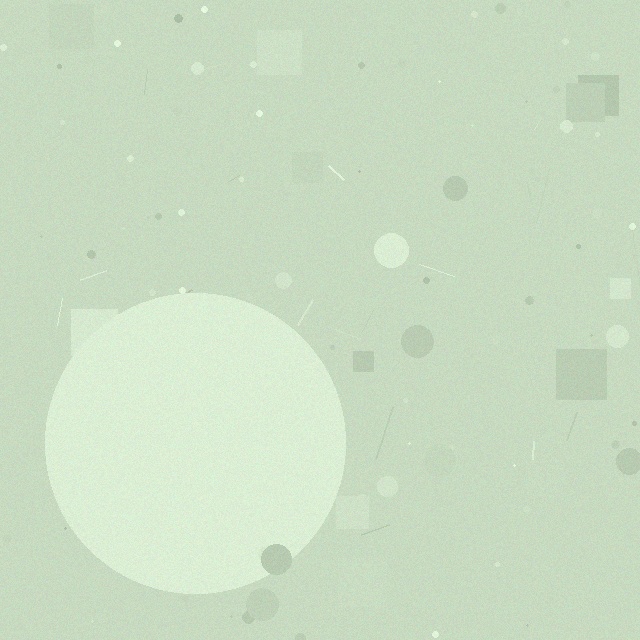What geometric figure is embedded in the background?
A circle is embedded in the background.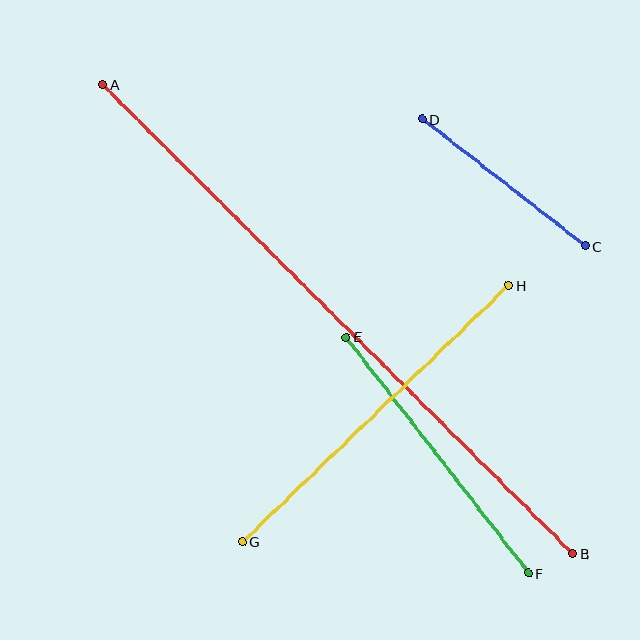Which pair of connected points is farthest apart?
Points A and B are farthest apart.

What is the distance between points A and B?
The distance is approximately 664 pixels.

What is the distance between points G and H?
The distance is approximately 370 pixels.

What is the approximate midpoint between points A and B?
The midpoint is at approximately (338, 319) pixels.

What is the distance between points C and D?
The distance is approximately 206 pixels.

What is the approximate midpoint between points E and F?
The midpoint is at approximately (437, 455) pixels.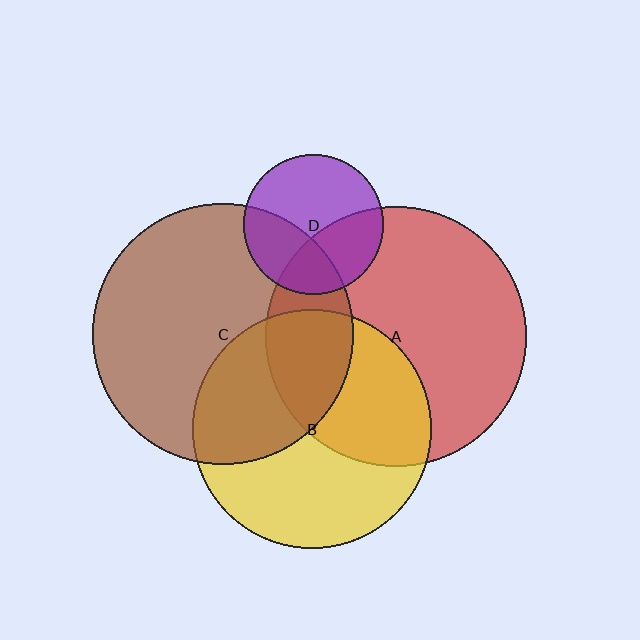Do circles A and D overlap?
Yes.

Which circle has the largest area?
Circle C (brown).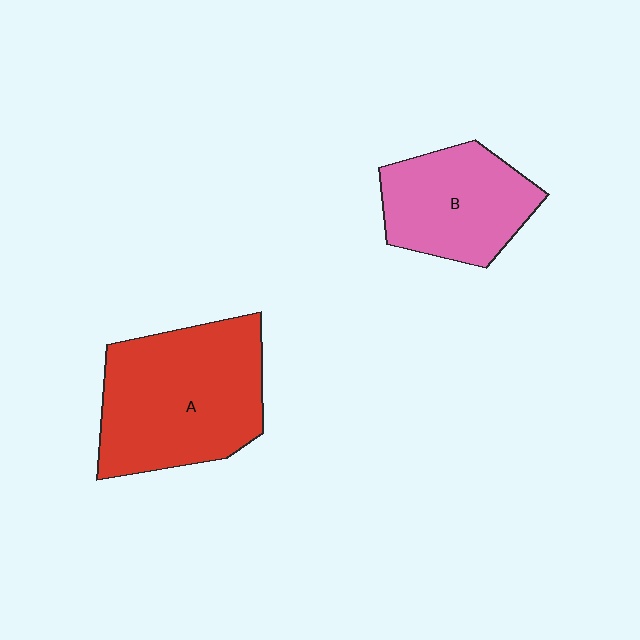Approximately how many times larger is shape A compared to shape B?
Approximately 1.5 times.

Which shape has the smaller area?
Shape B (pink).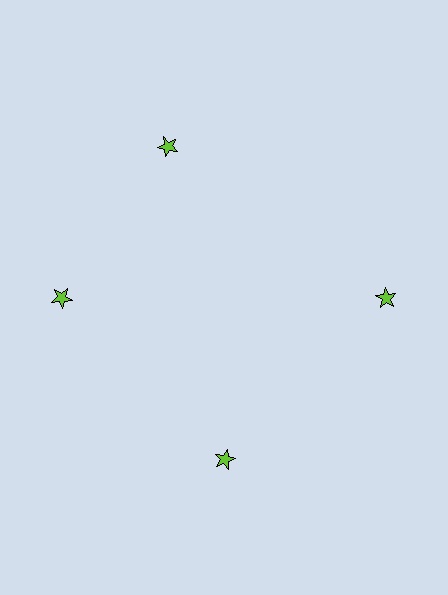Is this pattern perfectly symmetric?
No. The 4 lime stars are arranged in a ring, but one element near the 12 o'clock position is rotated out of alignment along the ring, breaking the 4-fold rotational symmetry.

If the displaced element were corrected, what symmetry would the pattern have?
It would have 4-fold rotational symmetry — the pattern would map onto itself every 90 degrees.